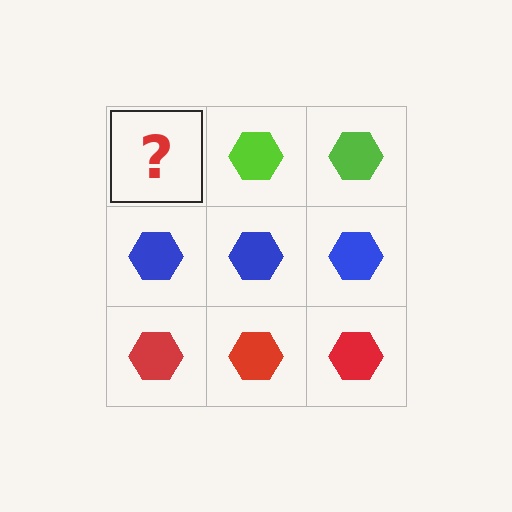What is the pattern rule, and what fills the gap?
The rule is that each row has a consistent color. The gap should be filled with a lime hexagon.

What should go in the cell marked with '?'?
The missing cell should contain a lime hexagon.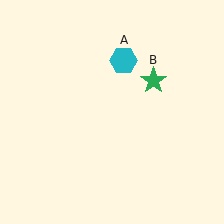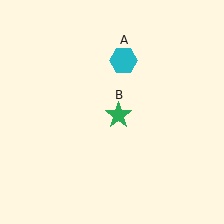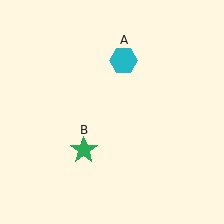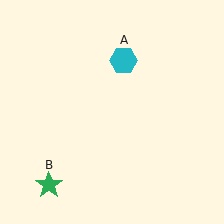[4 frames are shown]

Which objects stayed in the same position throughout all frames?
Cyan hexagon (object A) remained stationary.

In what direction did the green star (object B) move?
The green star (object B) moved down and to the left.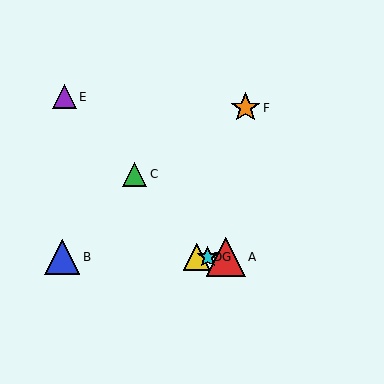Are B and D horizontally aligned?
Yes, both are at y≈257.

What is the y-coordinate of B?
Object B is at y≈257.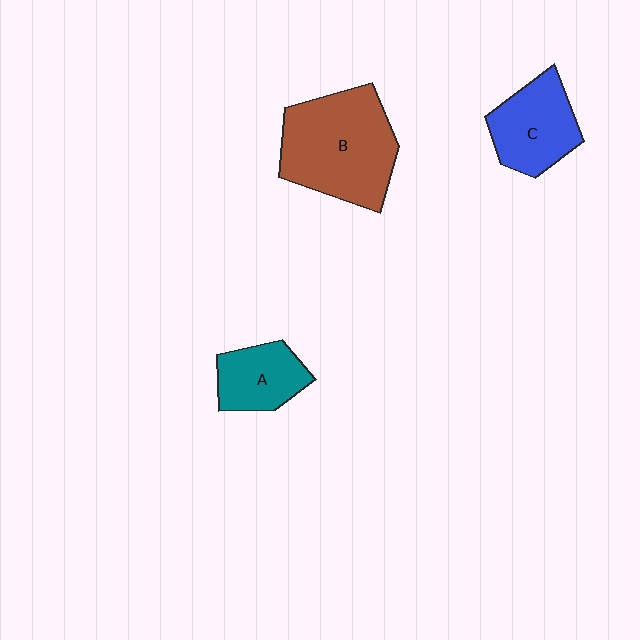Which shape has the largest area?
Shape B (brown).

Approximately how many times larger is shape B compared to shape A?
Approximately 2.1 times.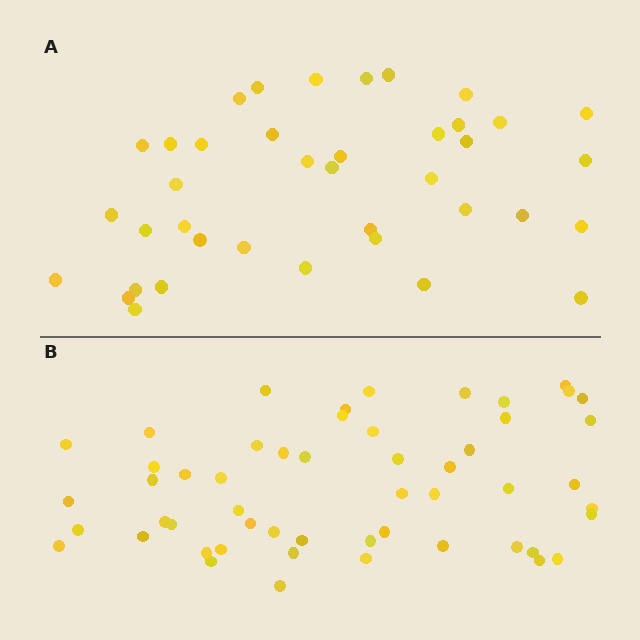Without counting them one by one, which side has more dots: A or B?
Region B (the bottom region) has more dots.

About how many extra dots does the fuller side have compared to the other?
Region B has approximately 15 more dots than region A.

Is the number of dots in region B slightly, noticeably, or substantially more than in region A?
Region B has noticeably more, but not dramatically so. The ratio is roughly 1.4 to 1.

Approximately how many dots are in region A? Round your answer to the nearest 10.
About 40 dots. (The exact count is 39, which rounds to 40.)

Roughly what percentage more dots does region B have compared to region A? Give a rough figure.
About 35% more.